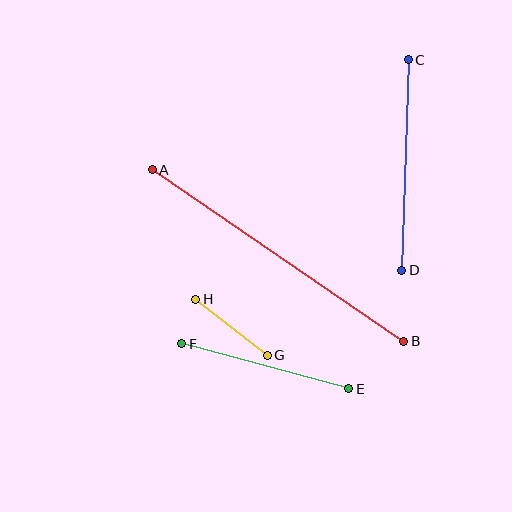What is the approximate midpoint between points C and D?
The midpoint is at approximately (405, 165) pixels.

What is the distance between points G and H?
The distance is approximately 91 pixels.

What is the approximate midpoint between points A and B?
The midpoint is at approximately (278, 255) pixels.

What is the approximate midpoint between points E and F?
The midpoint is at approximately (265, 366) pixels.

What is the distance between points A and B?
The distance is approximately 304 pixels.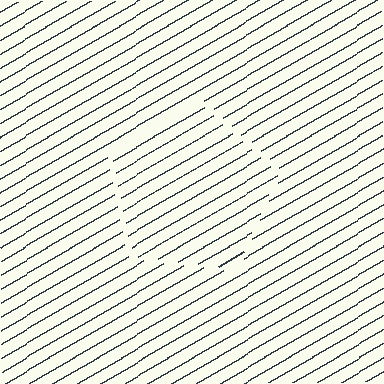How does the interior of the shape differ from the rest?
The interior of the shape contains the same grating, shifted by half a period — the contour is defined by the phase discontinuity where line-ends from the inner and outer gratings abut.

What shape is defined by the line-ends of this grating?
An illusory pentagon. The interior of the shape contains the same grating, shifted by half a period — the contour is defined by the phase discontinuity where line-ends from the inner and outer gratings abut.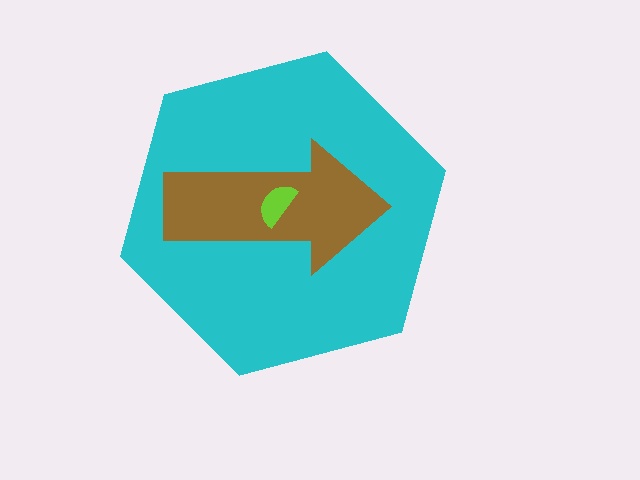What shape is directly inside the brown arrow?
The lime semicircle.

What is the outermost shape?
The cyan hexagon.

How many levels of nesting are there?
3.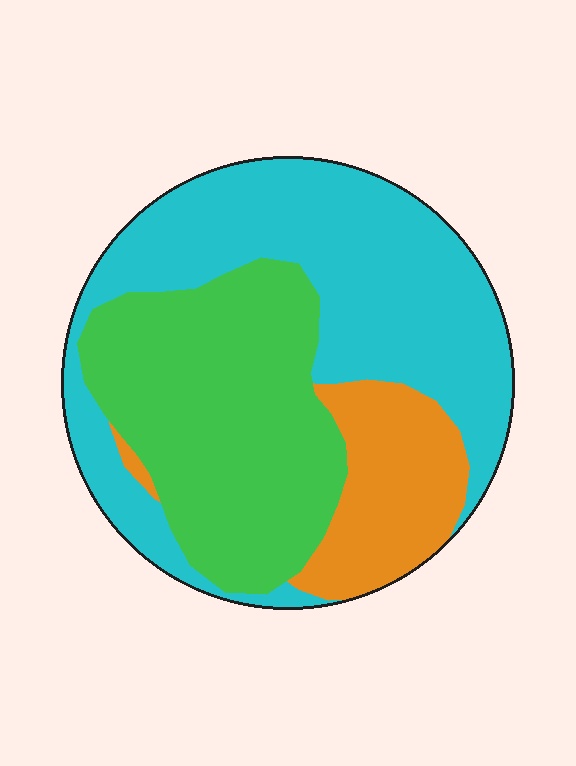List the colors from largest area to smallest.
From largest to smallest: cyan, green, orange.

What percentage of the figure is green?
Green covers about 35% of the figure.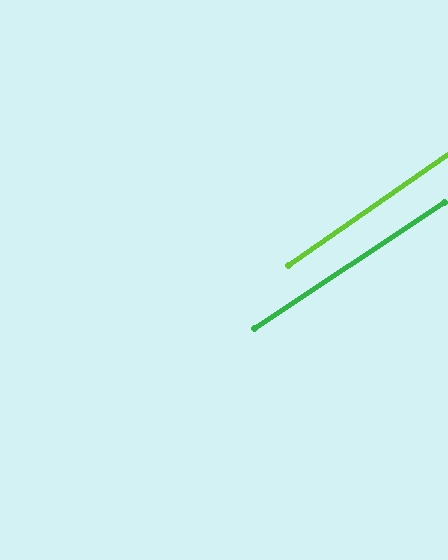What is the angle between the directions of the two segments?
Approximately 1 degree.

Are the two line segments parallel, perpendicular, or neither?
Parallel — their directions differ by only 1.4°.